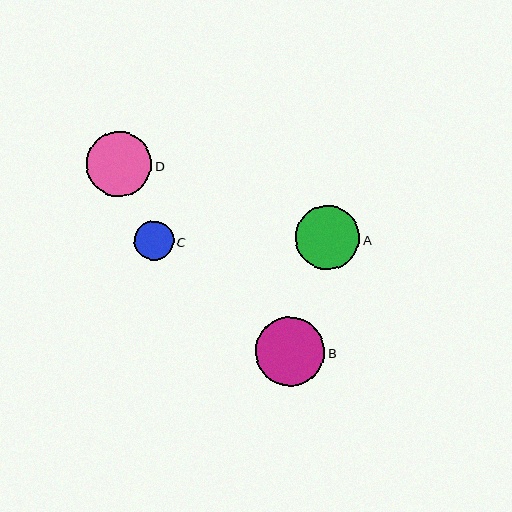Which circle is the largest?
Circle B is the largest with a size of approximately 69 pixels.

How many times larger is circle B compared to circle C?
Circle B is approximately 1.8 times the size of circle C.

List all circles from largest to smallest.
From largest to smallest: B, D, A, C.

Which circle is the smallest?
Circle C is the smallest with a size of approximately 39 pixels.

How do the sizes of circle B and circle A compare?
Circle B and circle A are approximately the same size.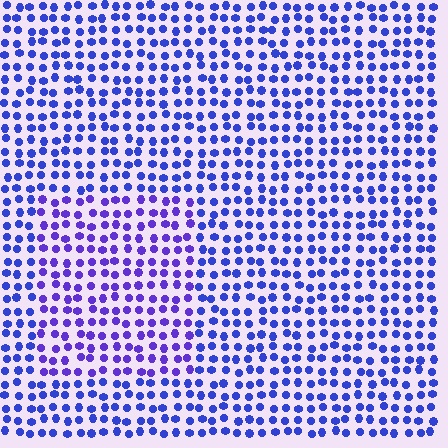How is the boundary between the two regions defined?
The boundary is defined purely by a slight shift in hue (about 24 degrees). Spacing, size, and orientation are identical on both sides.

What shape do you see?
I see a rectangle.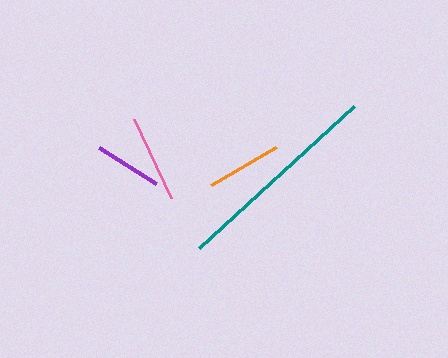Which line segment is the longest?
The teal line is the longest at approximately 210 pixels.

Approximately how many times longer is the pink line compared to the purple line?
The pink line is approximately 1.3 times the length of the purple line.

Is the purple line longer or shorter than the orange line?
The orange line is longer than the purple line.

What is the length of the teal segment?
The teal segment is approximately 210 pixels long.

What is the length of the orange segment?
The orange segment is approximately 75 pixels long.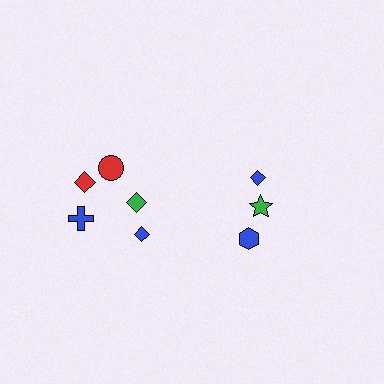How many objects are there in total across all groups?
There are 8 objects.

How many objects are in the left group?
There are 5 objects.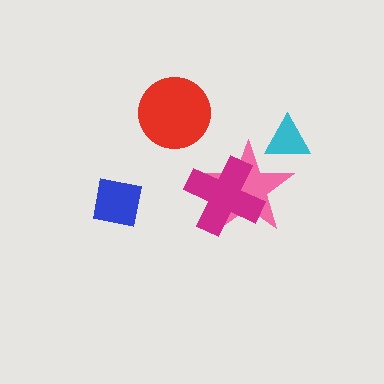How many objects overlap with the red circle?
0 objects overlap with the red circle.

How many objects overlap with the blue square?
0 objects overlap with the blue square.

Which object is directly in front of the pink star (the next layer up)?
The magenta cross is directly in front of the pink star.